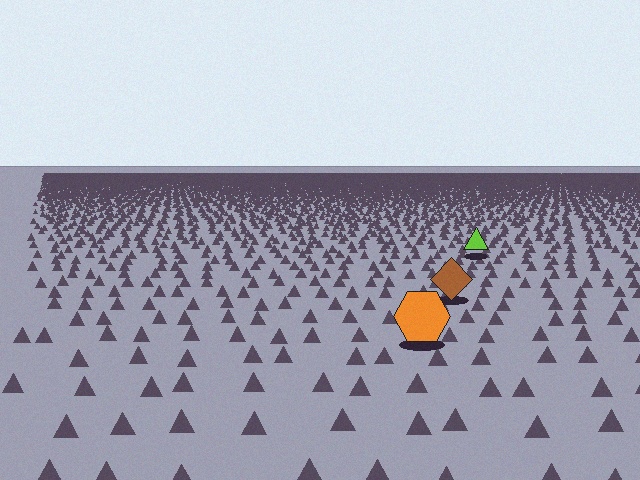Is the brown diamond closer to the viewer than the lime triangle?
Yes. The brown diamond is closer — you can tell from the texture gradient: the ground texture is coarser near it.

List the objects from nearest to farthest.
From nearest to farthest: the orange hexagon, the brown diamond, the lime triangle.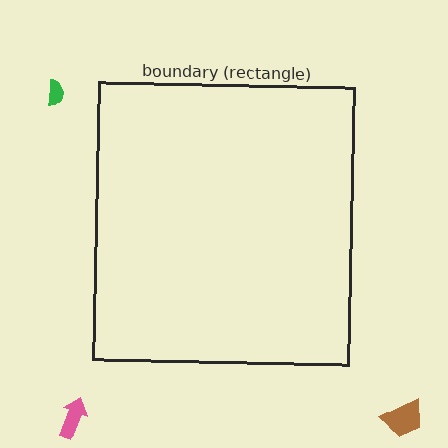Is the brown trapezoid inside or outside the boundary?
Outside.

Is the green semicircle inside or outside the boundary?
Outside.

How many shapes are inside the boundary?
0 inside, 3 outside.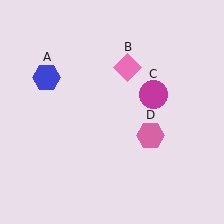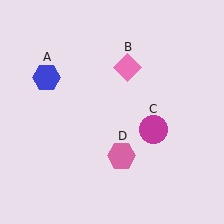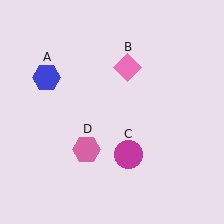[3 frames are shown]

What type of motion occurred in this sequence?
The magenta circle (object C), pink hexagon (object D) rotated clockwise around the center of the scene.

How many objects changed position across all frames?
2 objects changed position: magenta circle (object C), pink hexagon (object D).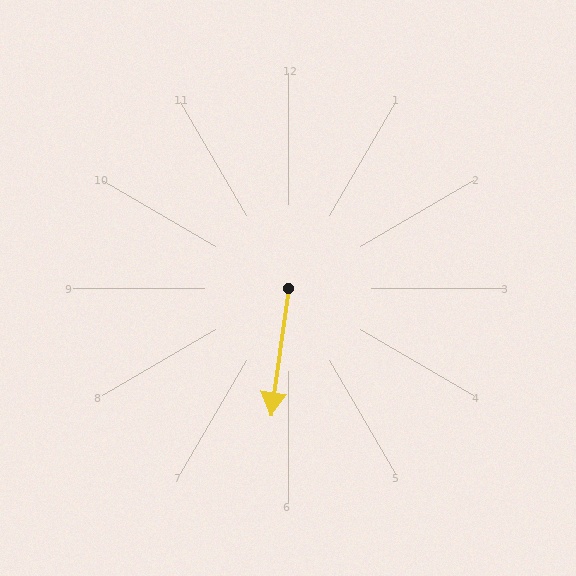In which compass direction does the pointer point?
South.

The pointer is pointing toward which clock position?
Roughly 6 o'clock.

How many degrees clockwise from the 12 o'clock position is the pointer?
Approximately 188 degrees.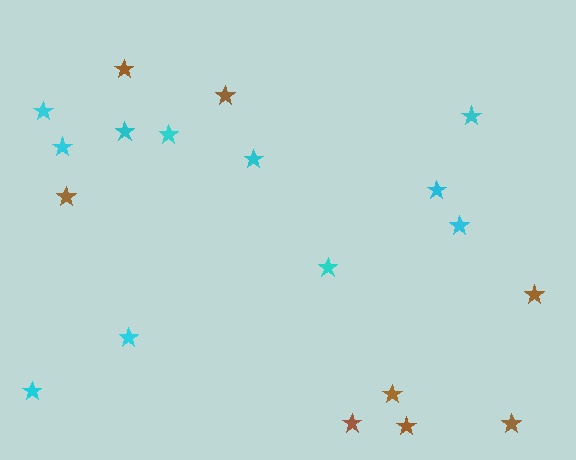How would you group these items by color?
There are 2 groups: one group of brown stars (8) and one group of cyan stars (11).